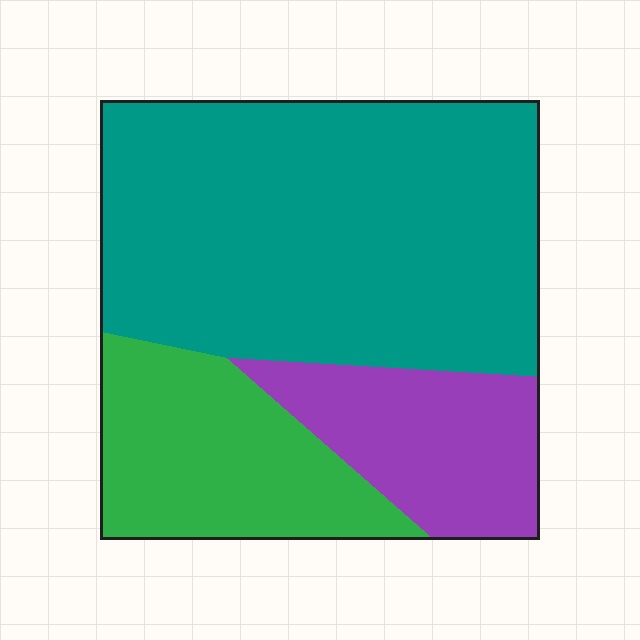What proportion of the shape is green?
Green takes up about one quarter (1/4) of the shape.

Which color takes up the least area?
Purple, at roughly 20%.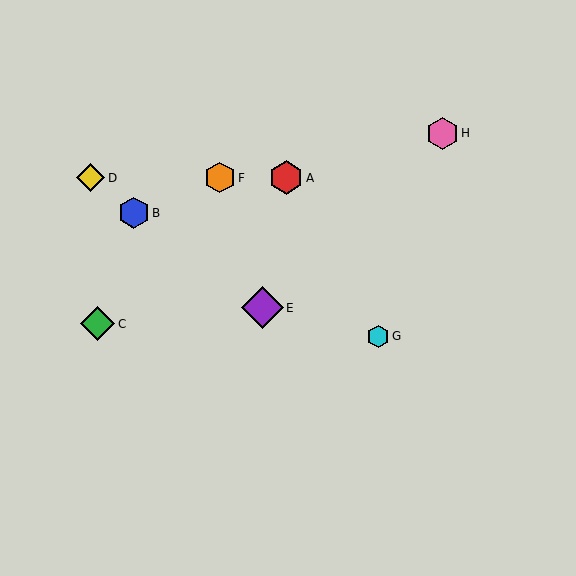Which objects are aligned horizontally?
Objects A, D, F are aligned horizontally.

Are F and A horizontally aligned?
Yes, both are at y≈178.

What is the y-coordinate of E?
Object E is at y≈308.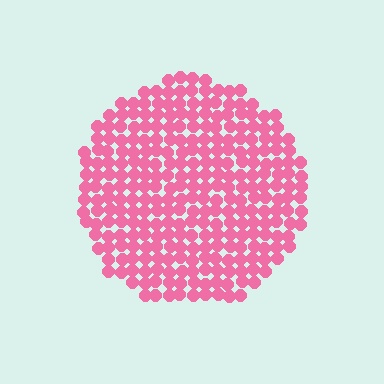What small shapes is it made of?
It is made of small circles.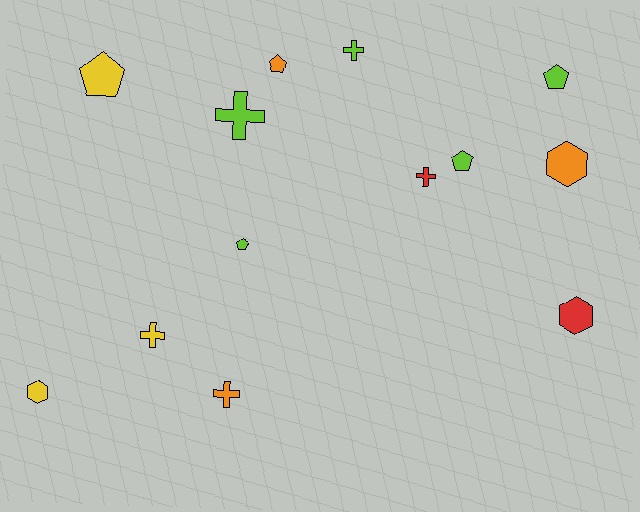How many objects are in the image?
There are 13 objects.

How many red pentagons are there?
There are no red pentagons.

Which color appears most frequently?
Lime, with 5 objects.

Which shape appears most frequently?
Pentagon, with 5 objects.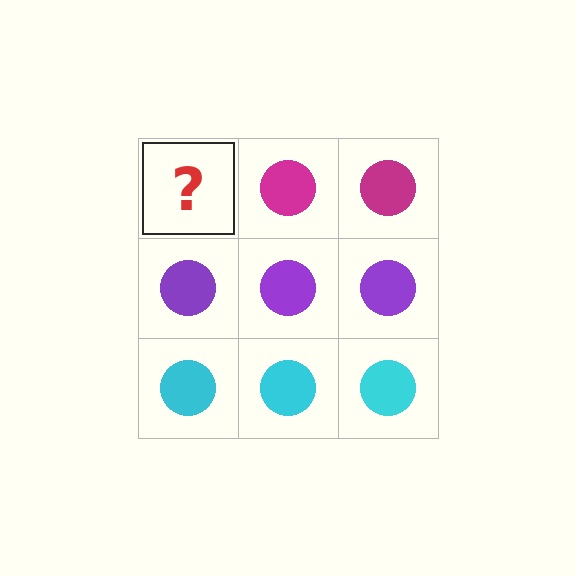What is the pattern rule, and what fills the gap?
The rule is that each row has a consistent color. The gap should be filled with a magenta circle.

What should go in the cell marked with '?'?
The missing cell should contain a magenta circle.